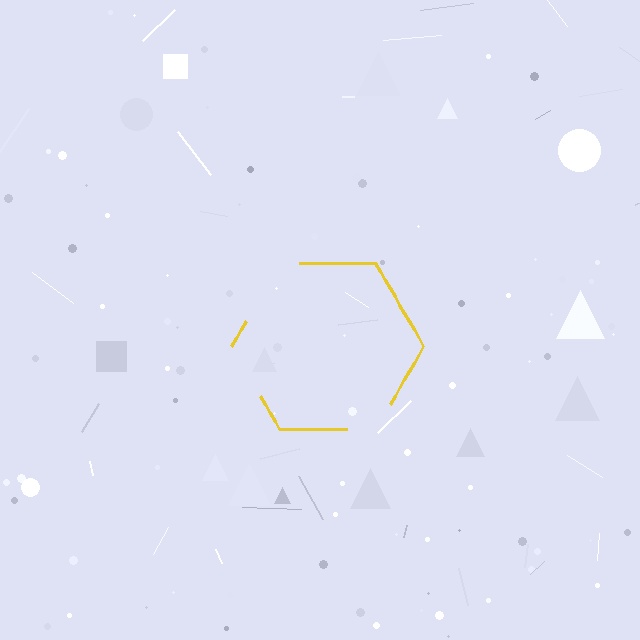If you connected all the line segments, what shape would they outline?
They would outline a hexagon.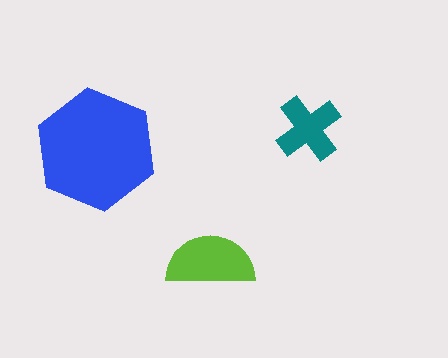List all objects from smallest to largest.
The teal cross, the lime semicircle, the blue hexagon.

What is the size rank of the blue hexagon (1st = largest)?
1st.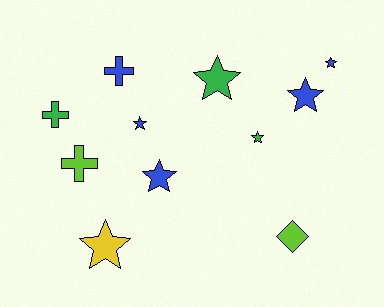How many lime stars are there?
There are no lime stars.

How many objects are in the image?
There are 11 objects.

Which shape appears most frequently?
Star, with 7 objects.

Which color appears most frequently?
Blue, with 5 objects.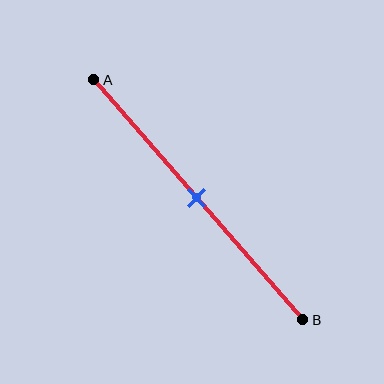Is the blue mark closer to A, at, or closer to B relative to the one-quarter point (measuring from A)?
The blue mark is closer to point B than the one-quarter point of segment AB.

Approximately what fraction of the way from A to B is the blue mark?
The blue mark is approximately 50% of the way from A to B.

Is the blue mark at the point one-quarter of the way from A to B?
No, the mark is at about 50% from A, not at the 25% one-quarter point.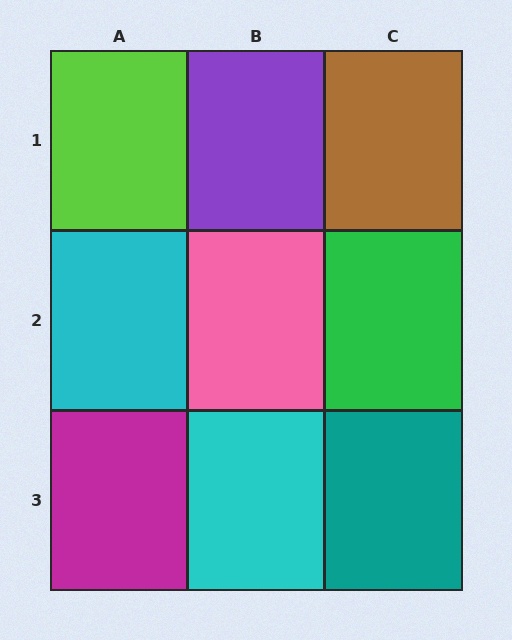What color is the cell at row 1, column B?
Purple.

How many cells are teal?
1 cell is teal.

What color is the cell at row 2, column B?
Pink.